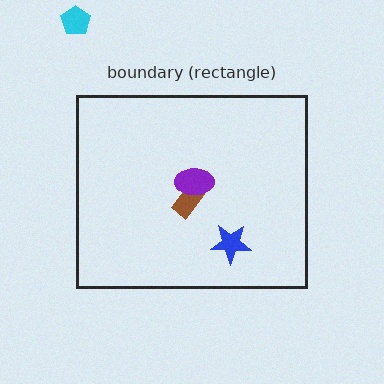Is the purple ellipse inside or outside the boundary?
Inside.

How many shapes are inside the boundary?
3 inside, 1 outside.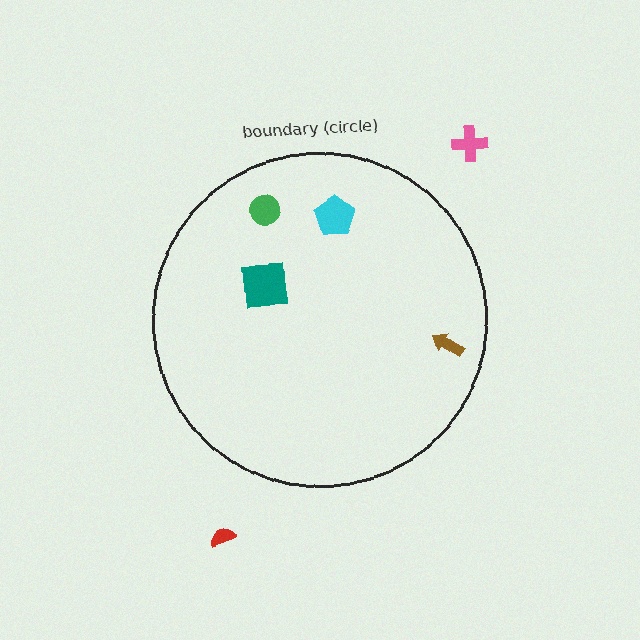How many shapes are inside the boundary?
4 inside, 2 outside.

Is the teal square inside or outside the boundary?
Inside.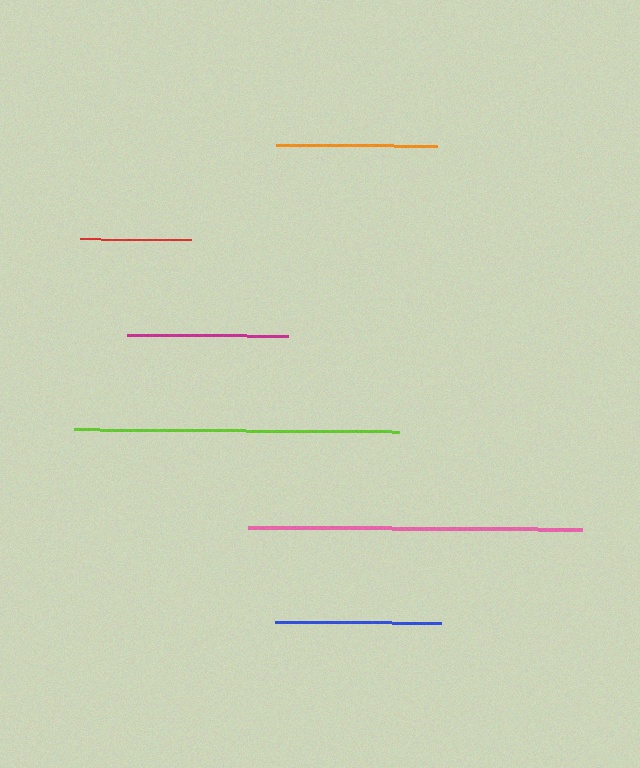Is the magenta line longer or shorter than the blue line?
The blue line is longer than the magenta line.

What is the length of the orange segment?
The orange segment is approximately 161 pixels long.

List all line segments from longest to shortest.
From longest to shortest: pink, lime, blue, magenta, orange, red.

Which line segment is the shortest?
The red line is the shortest at approximately 111 pixels.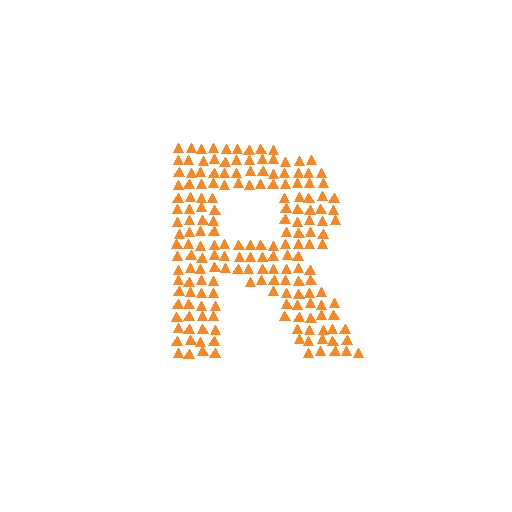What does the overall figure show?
The overall figure shows the letter R.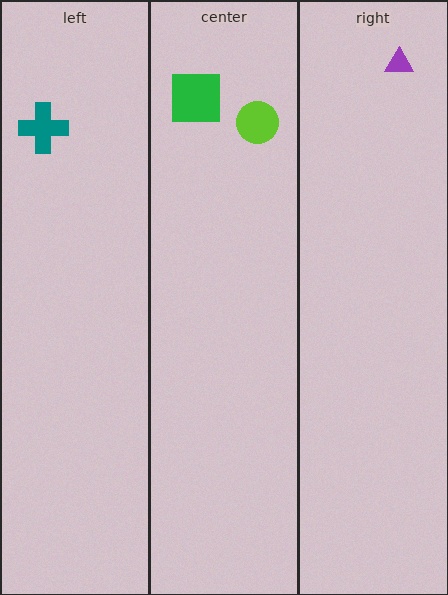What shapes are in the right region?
The purple triangle.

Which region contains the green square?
The center region.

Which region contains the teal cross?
The left region.